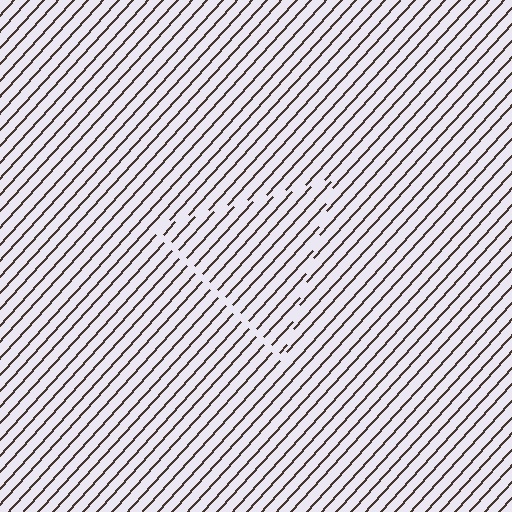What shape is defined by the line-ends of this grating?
An illusory triangle. The interior of the shape contains the same grating, shifted by half a period — the contour is defined by the phase discontinuity where line-ends from the inner and outer gratings abut.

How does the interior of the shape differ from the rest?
The interior of the shape contains the same grating, shifted by half a period — the contour is defined by the phase discontinuity where line-ends from the inner and outer gratings abut.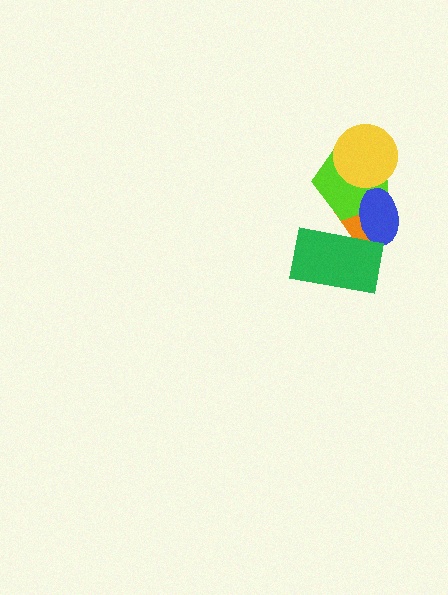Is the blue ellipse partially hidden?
Yes, it is partially covered by another shape.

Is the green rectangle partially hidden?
No, no other shape covers it.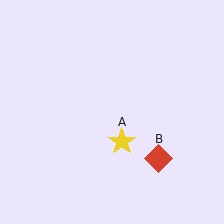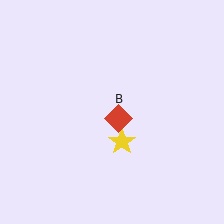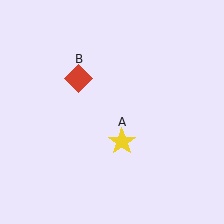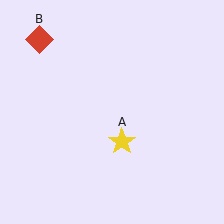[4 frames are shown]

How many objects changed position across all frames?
1 object changed position: red diamond (object B).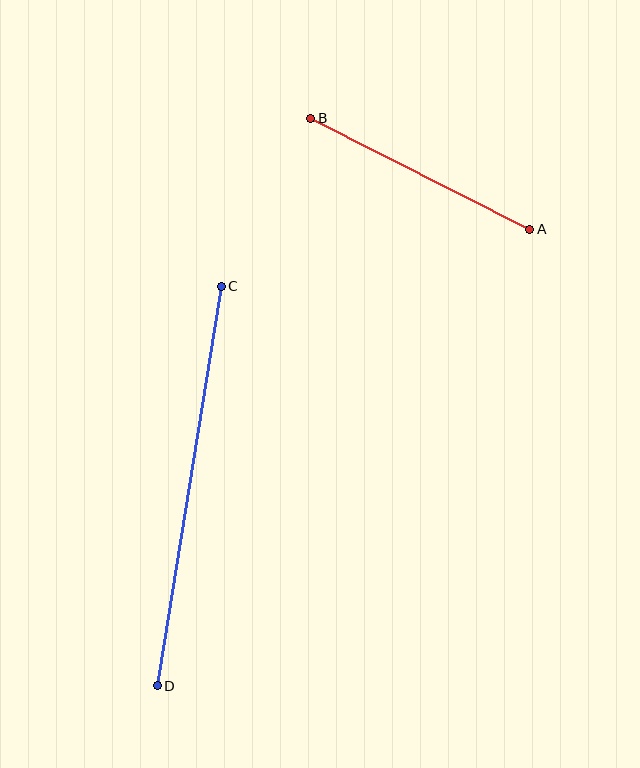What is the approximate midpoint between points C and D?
The midpoint is at approximately (189, 486) pixels.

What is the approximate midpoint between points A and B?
The midpoint is at approximately (420, 174) pixels.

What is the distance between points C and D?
The distance is approximately 405 pixels.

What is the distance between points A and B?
The distance is approximately 246 pixels.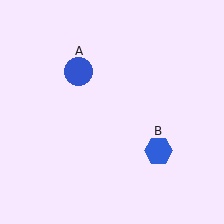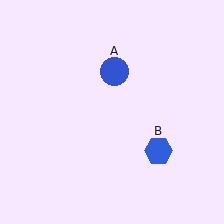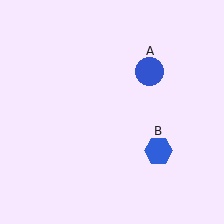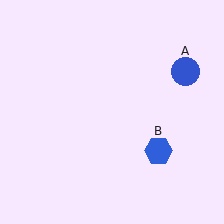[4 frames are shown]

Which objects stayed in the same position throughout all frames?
Blue hexagon (object B) remained stationary.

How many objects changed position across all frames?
1 object changed position: blue circle (object A).